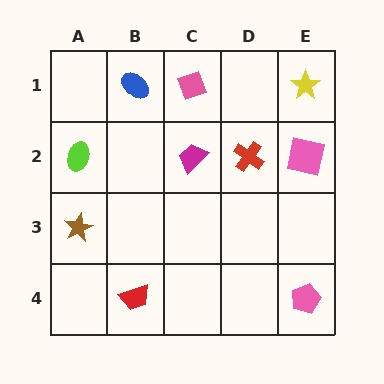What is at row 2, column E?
A pink square.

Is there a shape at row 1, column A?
No, that cell is empty.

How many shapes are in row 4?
2 shapes.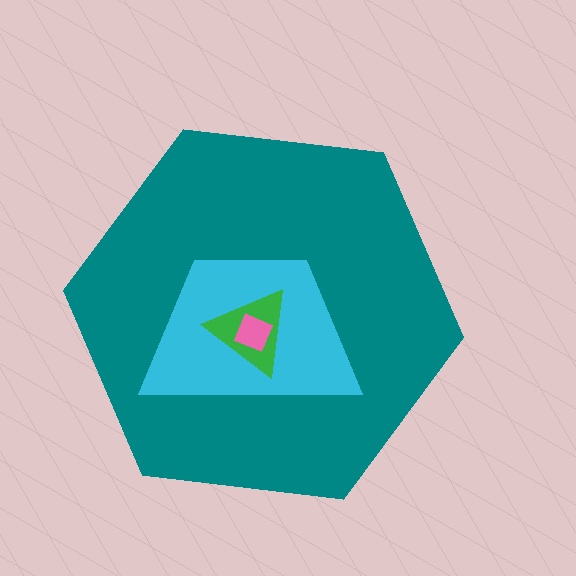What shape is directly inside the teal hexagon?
The cyan trapezoid.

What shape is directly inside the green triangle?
The pink diamond.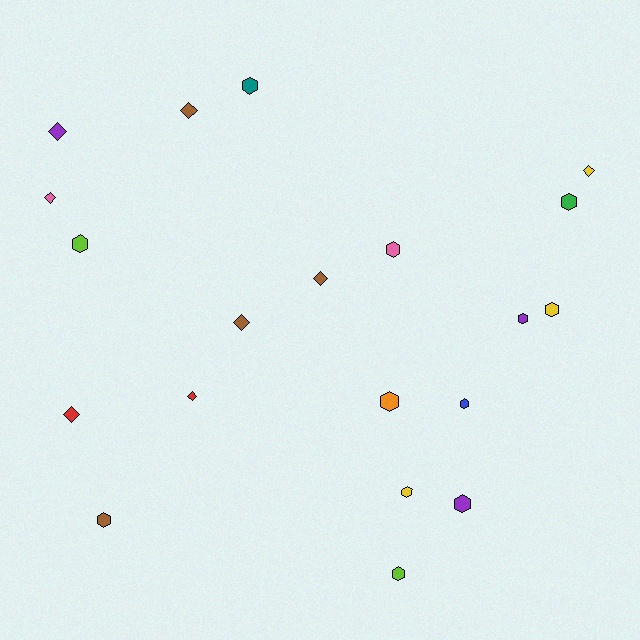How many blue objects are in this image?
There is 1 blue object.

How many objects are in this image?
There are 20 objects.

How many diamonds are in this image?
There are 8 diamonds.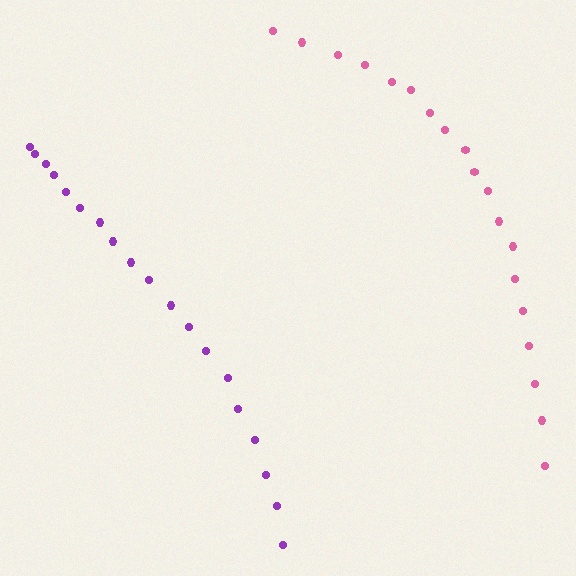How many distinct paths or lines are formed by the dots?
There are 2 distinct paths.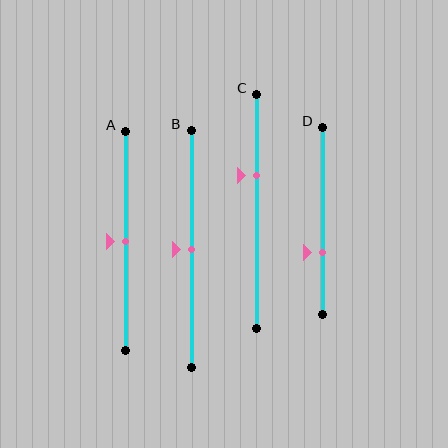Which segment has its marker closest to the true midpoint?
Segment A has its marker closest to the true midpoint.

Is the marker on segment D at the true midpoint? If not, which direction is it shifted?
No, the marker on segment D is shifted downward by about 17% of the segment length.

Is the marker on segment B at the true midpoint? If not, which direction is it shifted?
Yes, the marker on segment B is at the true midpoint.